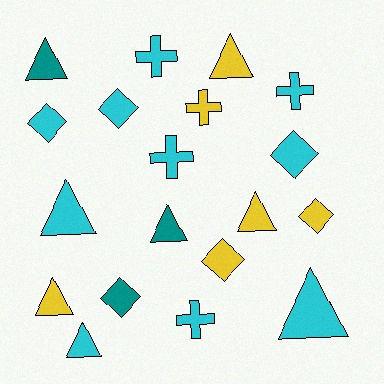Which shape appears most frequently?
Triangle, with 8 objects.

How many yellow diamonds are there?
There are 2 yellow diamonds.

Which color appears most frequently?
Cyan, with 10 objects.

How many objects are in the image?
There are 19 objects.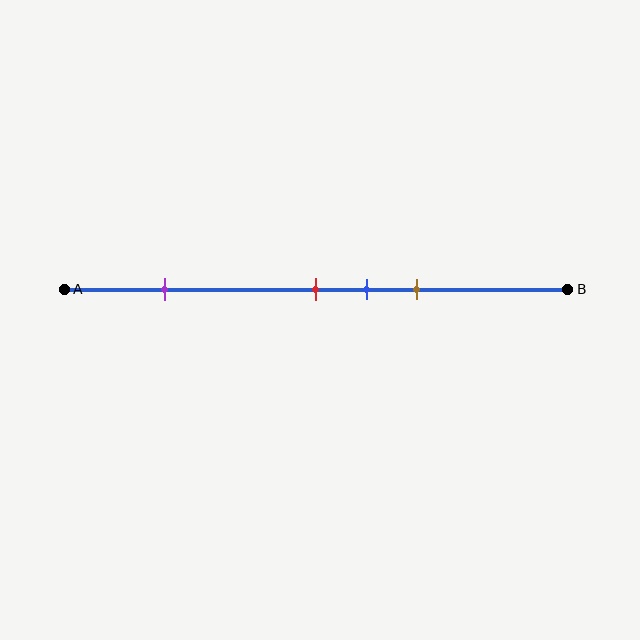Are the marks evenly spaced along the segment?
No, the marks are not evenly spaced.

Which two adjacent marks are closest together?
The red and blue marks are the closest adjacent pair.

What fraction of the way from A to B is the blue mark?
The blue mark is approximately 60% (0.6) of the way from A to B.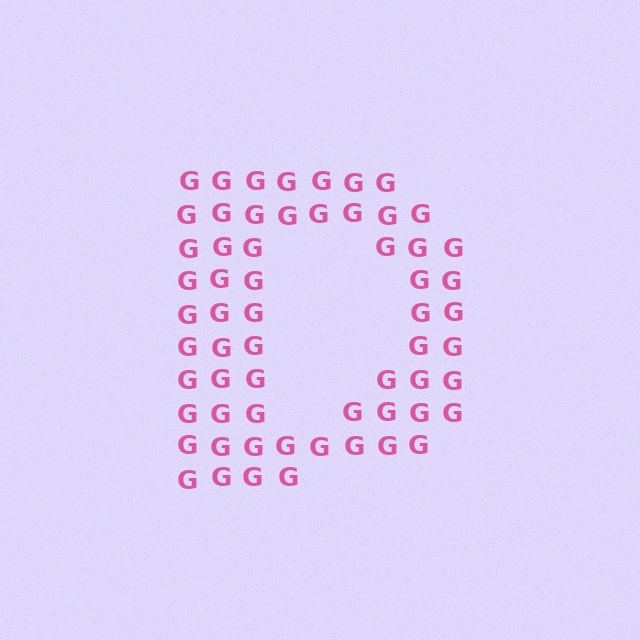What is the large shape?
The large shape is the letter D.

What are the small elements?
The small elements are letter G's.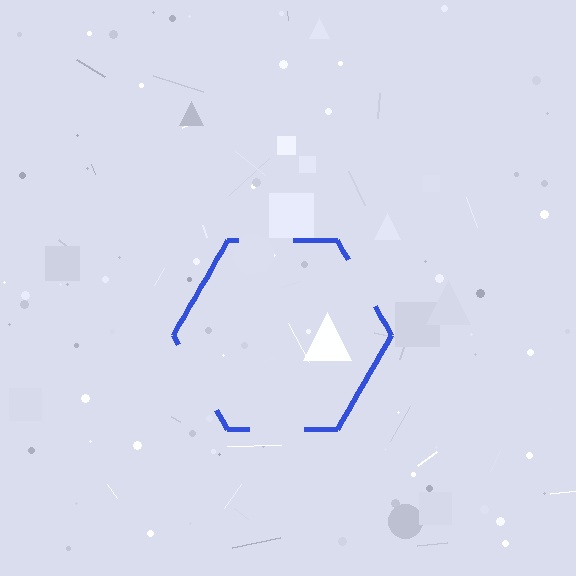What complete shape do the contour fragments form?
The contour fragments form a hexagon.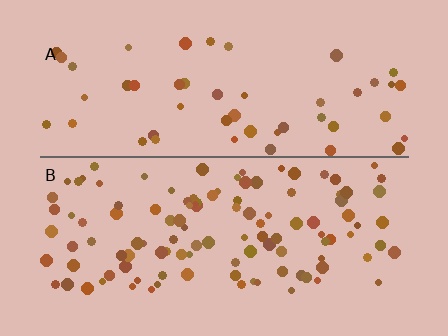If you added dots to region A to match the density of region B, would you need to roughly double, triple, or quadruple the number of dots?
Approximately double.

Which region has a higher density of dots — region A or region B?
B (the bottom).